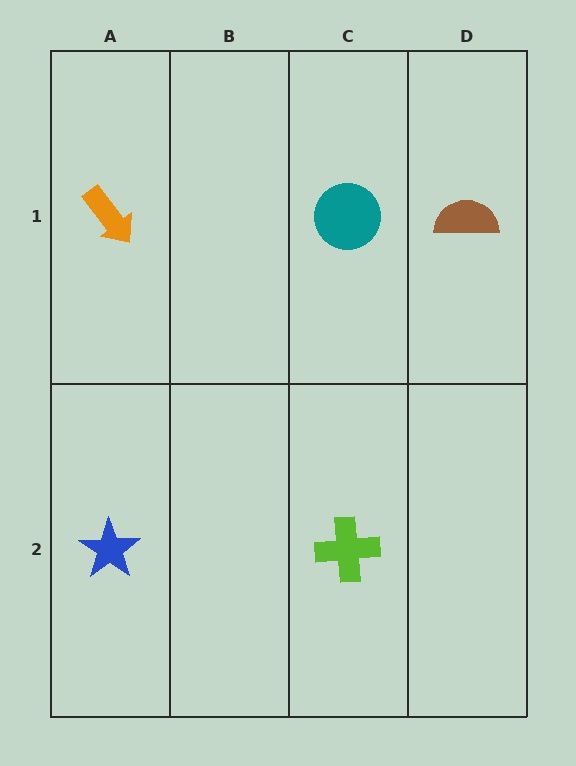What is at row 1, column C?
A teal circle.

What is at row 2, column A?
A blue star.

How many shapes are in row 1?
3 shapes.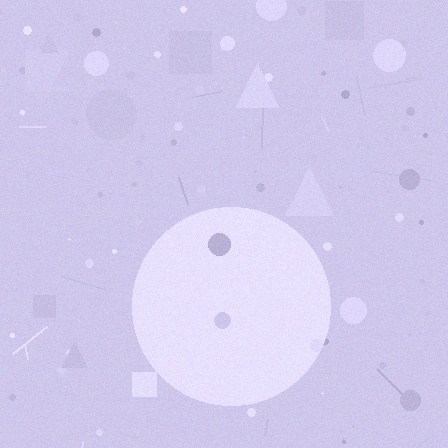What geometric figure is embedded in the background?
A circle is embedded in the background.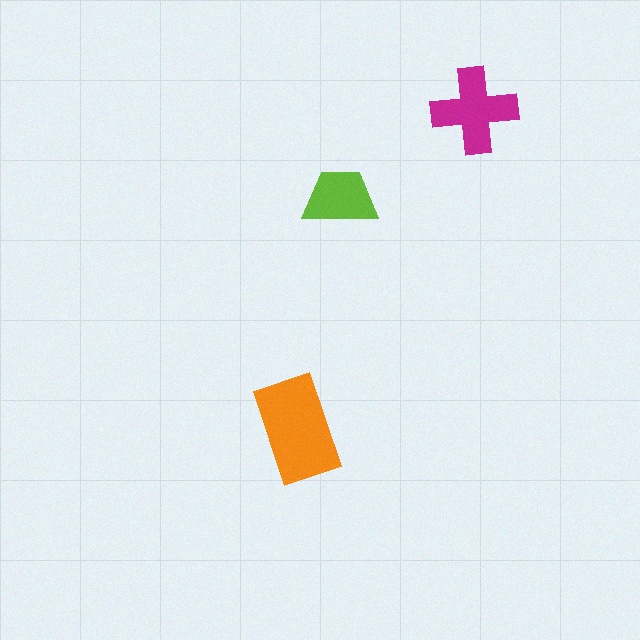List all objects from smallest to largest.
The lime trapezoid, the magenta cross, the orange rectangle.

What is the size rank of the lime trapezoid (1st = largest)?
3rd.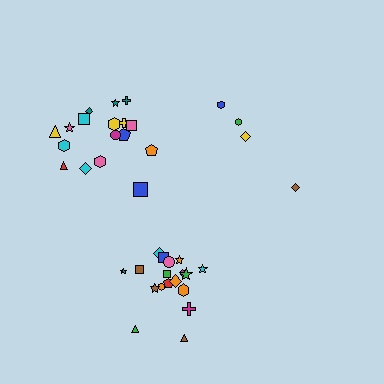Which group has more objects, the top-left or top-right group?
The top-left group.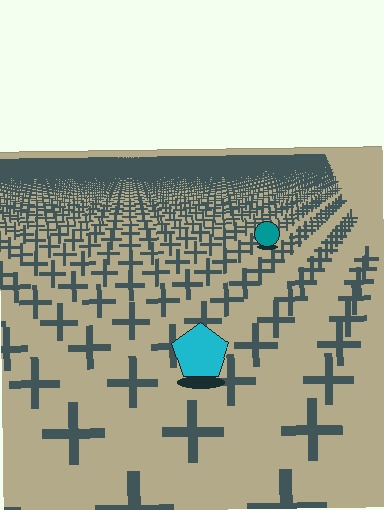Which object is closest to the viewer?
The cyan pentagon is closest. The texture marks near it are larger and more spread out.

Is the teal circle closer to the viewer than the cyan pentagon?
No. The cyan pentagon is closer — you can tell from the texture gradient: the ground texture is coarser near it.